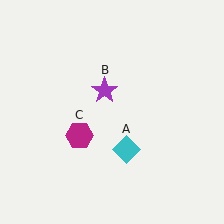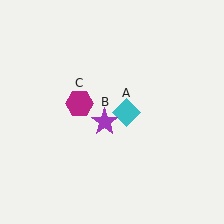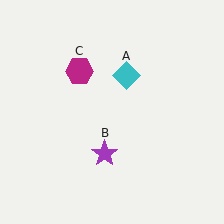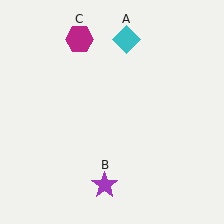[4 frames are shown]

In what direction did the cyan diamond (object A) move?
The cyan diamond (object A) moved up.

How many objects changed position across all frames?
3 objects changed position: cyan diamond (object A), purple star (object B), magenta hexagon (object C).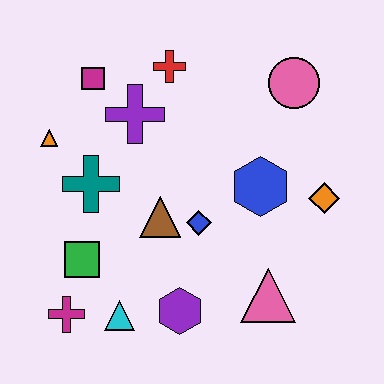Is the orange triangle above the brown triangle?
Yes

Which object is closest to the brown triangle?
The blue diamond is closest to the brown triangle.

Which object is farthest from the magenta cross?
The pink circle is farthest from the magenta cross.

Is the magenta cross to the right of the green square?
No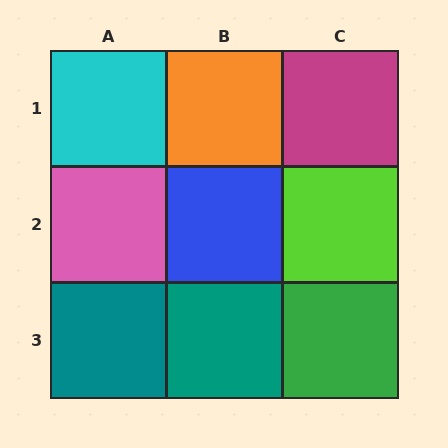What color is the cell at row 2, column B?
Blue.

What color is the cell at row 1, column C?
Magenta.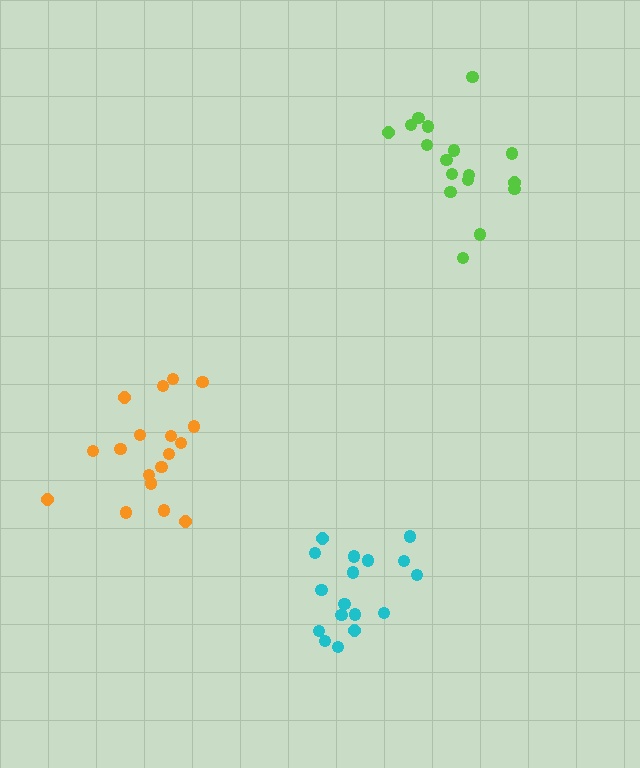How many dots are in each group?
Group 1: 17 dots, Group 2: 18 dots, Group 3: 17 dots (52 total).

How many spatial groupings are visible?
There are 3 spatial groupings.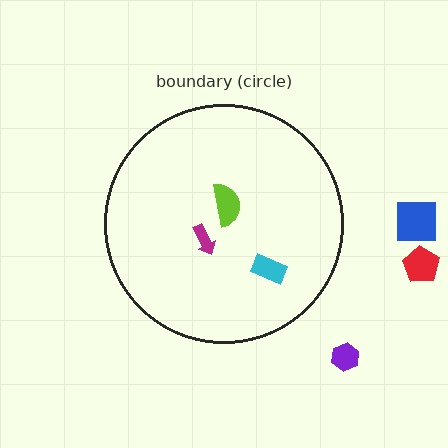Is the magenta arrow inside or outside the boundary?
Inside.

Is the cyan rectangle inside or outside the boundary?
Inside.